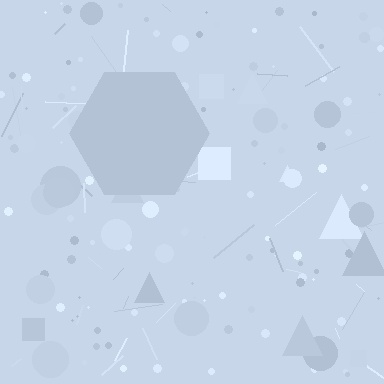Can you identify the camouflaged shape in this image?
The camouflaged shape is a hexagon.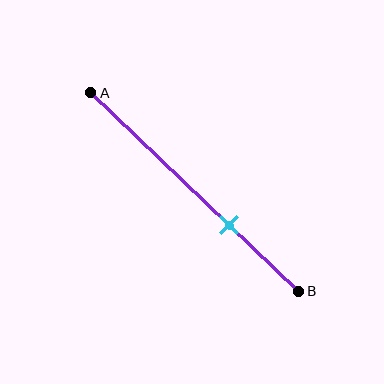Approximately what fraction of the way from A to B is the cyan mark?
The cyan mark is approximately 65% of the way from A to B.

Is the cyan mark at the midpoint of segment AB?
No, the mark is at about 65% from A, not at the 50% midpoint.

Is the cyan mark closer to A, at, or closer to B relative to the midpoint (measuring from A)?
The cyan mark is closer to point B than the midpoint of segment AB.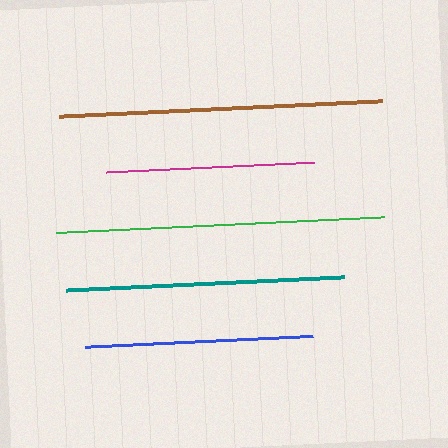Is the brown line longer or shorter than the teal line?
The brown line is longer than the teal line.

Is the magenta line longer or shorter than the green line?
The green line is longer than the magenta line.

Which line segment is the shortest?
The magenta line is the shortest at approximately 208 pixels.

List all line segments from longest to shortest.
From longest to shortest: green, brown, teal, blue, magenta.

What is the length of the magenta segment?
The magenta segment is approximately 208 pixels long.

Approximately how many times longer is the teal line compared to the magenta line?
The teal line is approximately 1.3 times the length of the magenta line.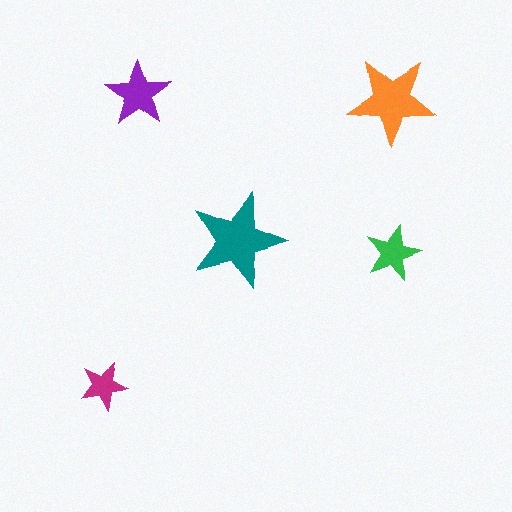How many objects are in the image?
There are 5 objects in the image.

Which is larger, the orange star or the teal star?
The teal one.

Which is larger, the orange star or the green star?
The orange one.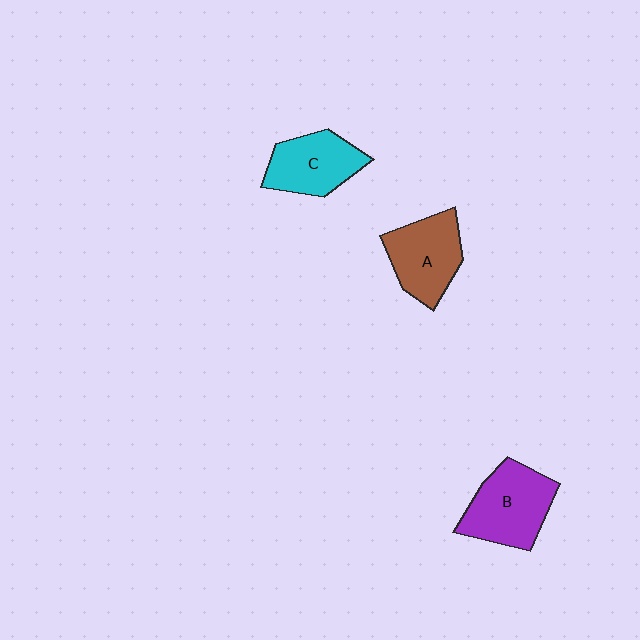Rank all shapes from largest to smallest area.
From largest to smallest: B (purple), A (brown), C (cyan).